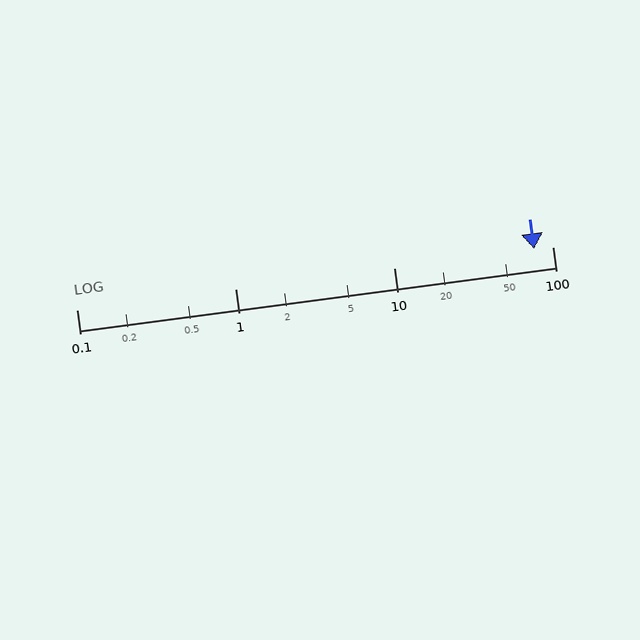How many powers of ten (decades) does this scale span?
The scale spans 3 decades, from 0.1 to 100.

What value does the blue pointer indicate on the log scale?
The pointer indicates approximately 77.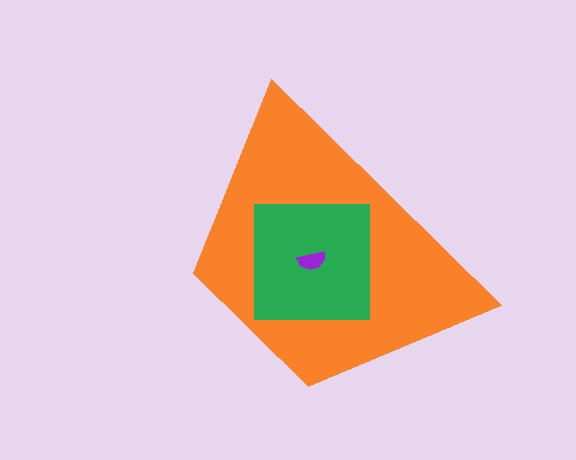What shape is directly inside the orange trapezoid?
The green square.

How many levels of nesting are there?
3.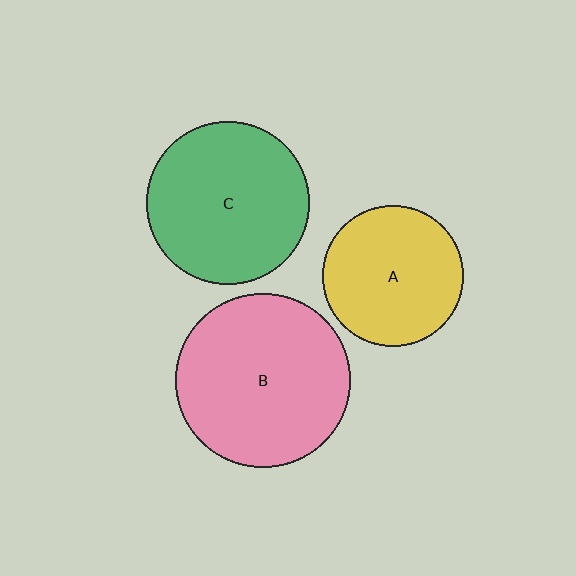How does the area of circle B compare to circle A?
Approximately 1.5 times.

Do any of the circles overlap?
No, none of the circles overlap.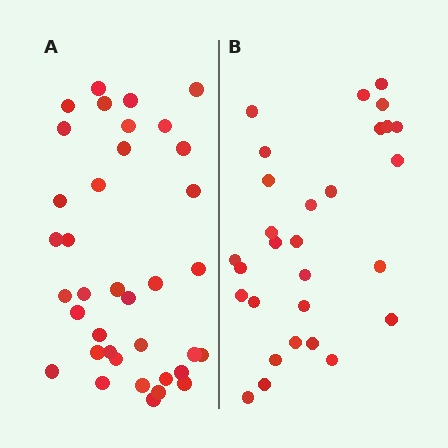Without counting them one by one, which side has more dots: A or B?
Region A (the left region) has more dots.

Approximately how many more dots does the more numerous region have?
Region A has roughly 8 or so more dots than region B.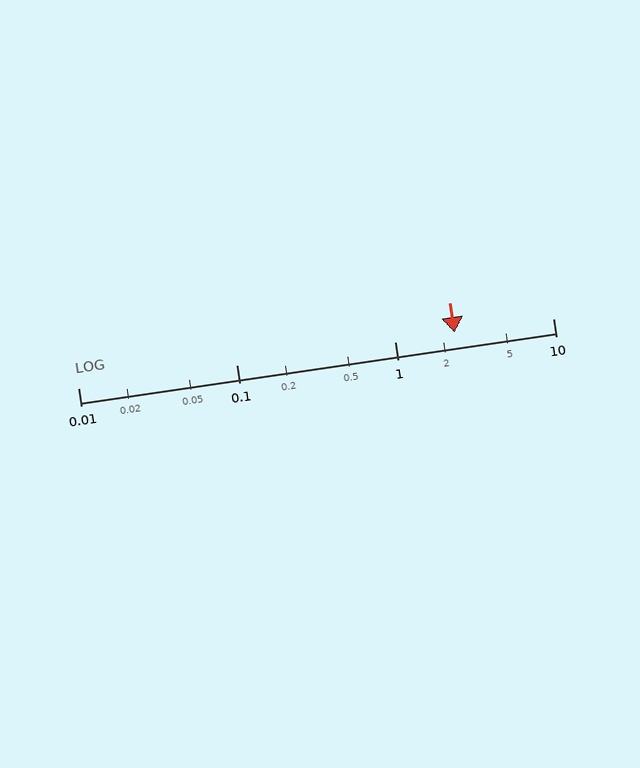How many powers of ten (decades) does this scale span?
The scale spans 3 decades, from 0.01 to 10.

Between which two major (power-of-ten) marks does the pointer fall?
The pointer is between 1 and 10.